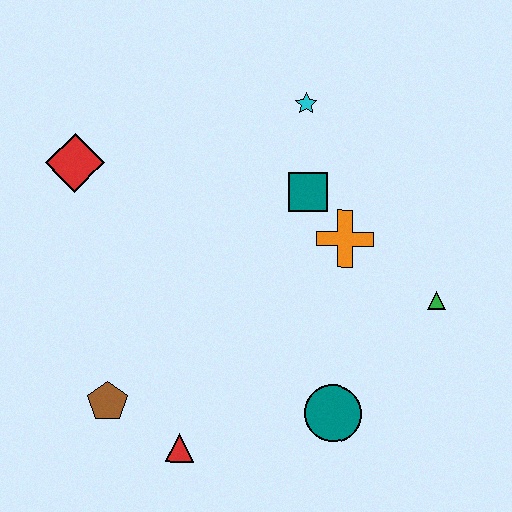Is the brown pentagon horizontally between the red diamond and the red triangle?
Yes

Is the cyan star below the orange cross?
No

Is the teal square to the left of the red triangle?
No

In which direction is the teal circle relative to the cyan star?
The teal circle is below the cyan star.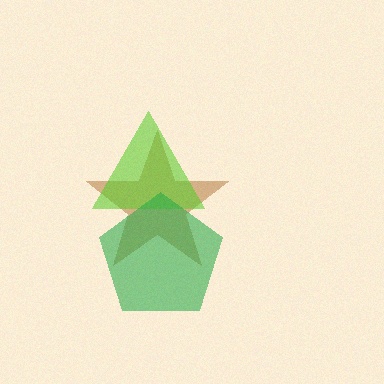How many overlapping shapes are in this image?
There are 3 overlapping shapes in the image.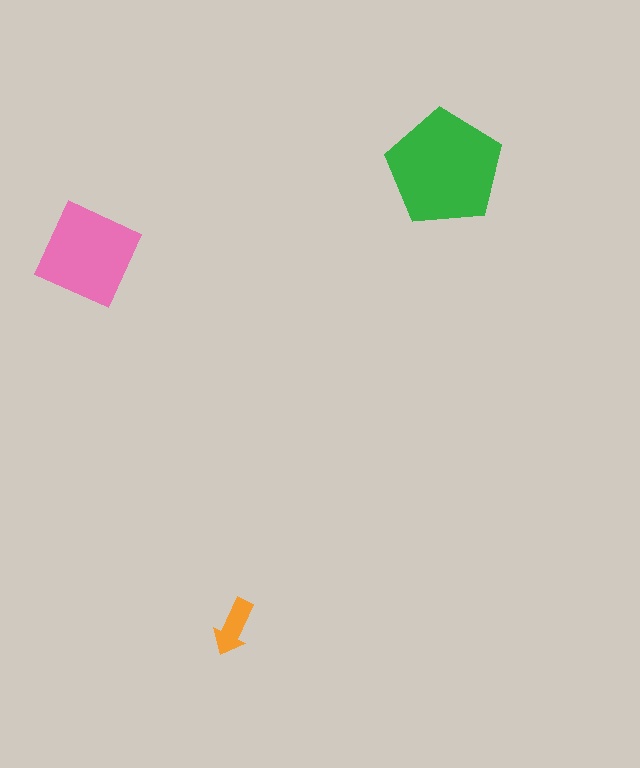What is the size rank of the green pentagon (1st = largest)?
1st.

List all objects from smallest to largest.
The orange arrow, the pink diamond, the green pentagon.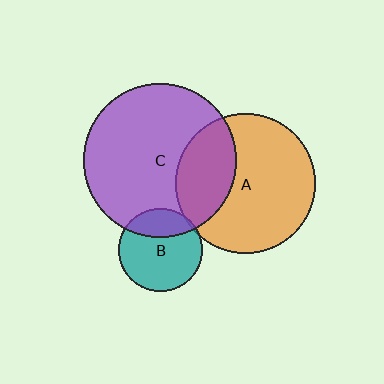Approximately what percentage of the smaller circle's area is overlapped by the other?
Approximately 30%.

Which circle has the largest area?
Circle C (purple).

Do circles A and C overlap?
Yes.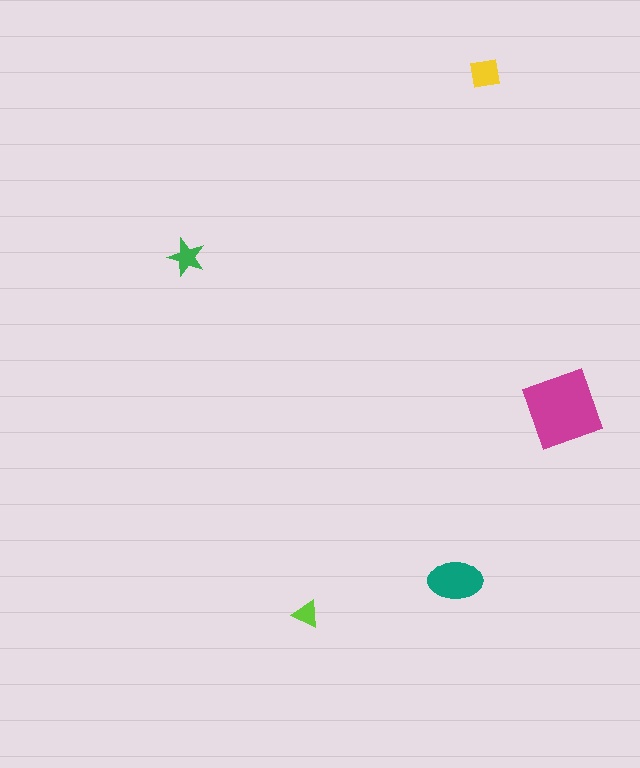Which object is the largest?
The magenta square.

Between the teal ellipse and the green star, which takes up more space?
The teal ellipse.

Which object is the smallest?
The lime triangle.